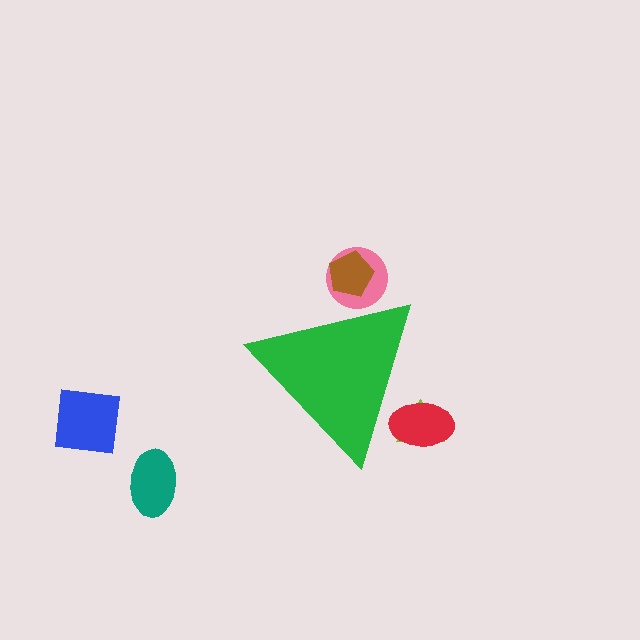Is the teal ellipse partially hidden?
No, the teal ellipse is fully visible.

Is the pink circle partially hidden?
Yes, the pink circle is partially hidden behind the green triangle.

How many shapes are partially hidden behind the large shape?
4 shapes are partially hidden.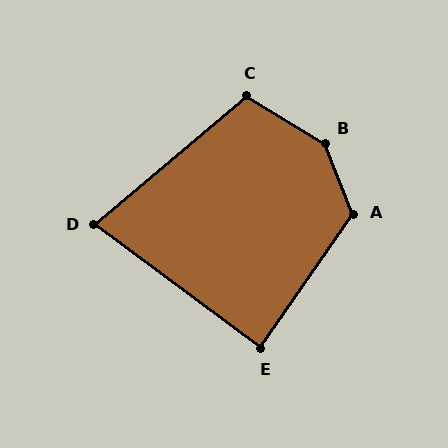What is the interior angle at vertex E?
Approximately 88 degrees (approximately right).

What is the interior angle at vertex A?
Approximately 124 degrees (obtuse).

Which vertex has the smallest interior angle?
D, at approximately 77 degrees.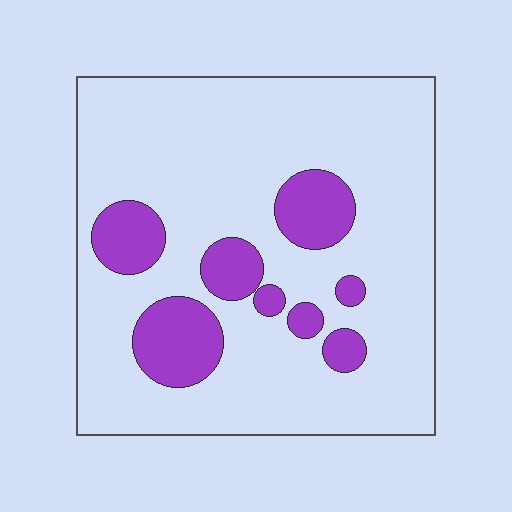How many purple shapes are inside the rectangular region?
8.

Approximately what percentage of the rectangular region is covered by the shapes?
Approximately 20%.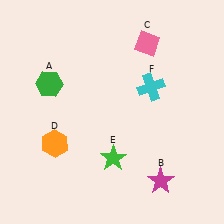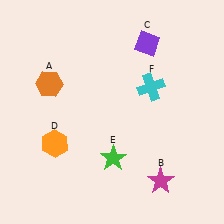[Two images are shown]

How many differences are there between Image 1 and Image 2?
There are 2 differences between the two images.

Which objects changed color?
A changed from green to orange. C changed from pink to purple.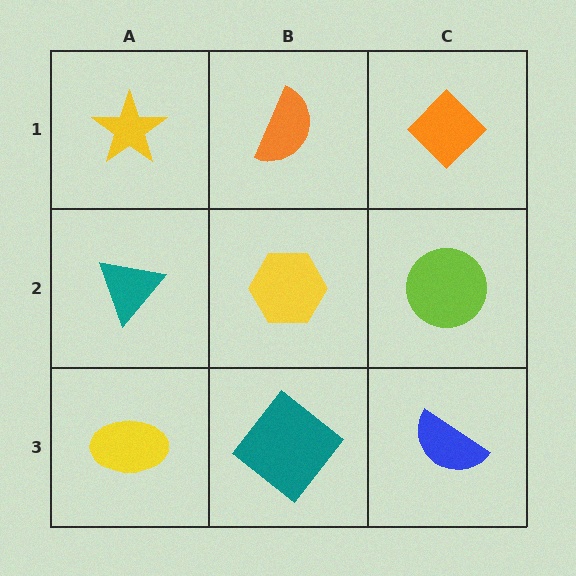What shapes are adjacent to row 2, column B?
An orange semicircle (row 1, column B), a teal diamond (row 3, column B), a teal triangle (row 2, column A), a lime circle (row 2, column C).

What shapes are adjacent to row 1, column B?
A yellow hexagon (row 2, column B), a yellow star (row 1, column A), an orange diamond (row 1, column C).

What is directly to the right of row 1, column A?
An orange semicircle.